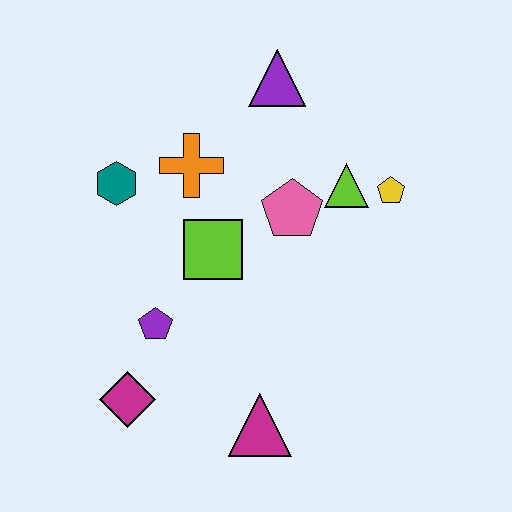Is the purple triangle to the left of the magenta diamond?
No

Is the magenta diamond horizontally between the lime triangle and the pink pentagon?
No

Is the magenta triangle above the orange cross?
No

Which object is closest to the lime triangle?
The yellow pentagon is closest to the lime triangle.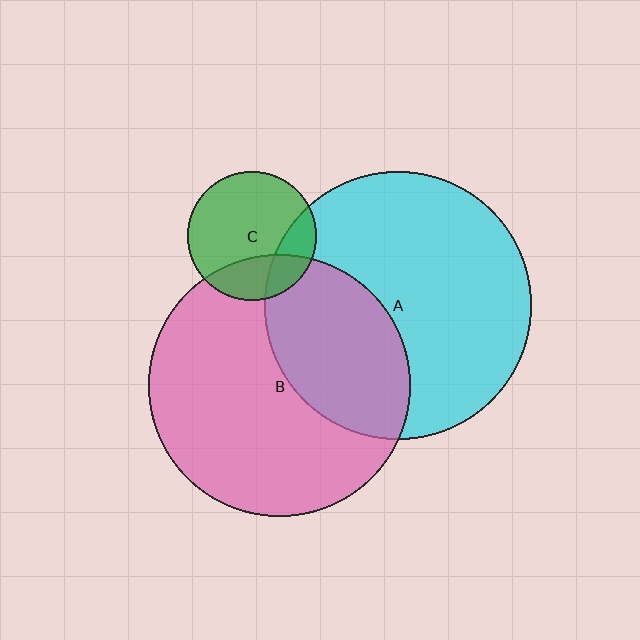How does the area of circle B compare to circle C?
Approximately 4.1 times.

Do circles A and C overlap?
Yes.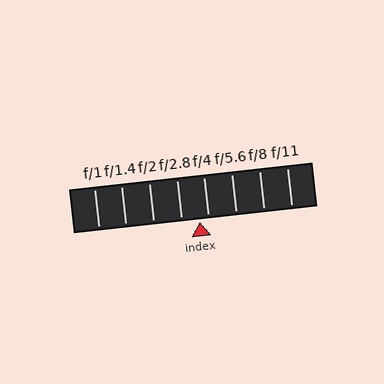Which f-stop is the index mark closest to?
The index mark is closest to f/4.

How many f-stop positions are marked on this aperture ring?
There are 8 f-stop positions marked.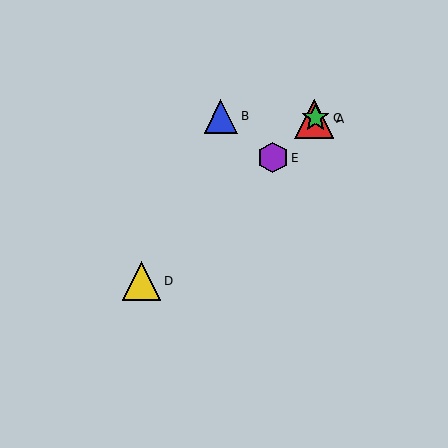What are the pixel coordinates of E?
Object E is at (273, 158).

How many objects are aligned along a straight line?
4 objects (A, C, D, E) are aligned along a straight line.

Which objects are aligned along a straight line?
Objects A, C, D, E are aligned along a straight line.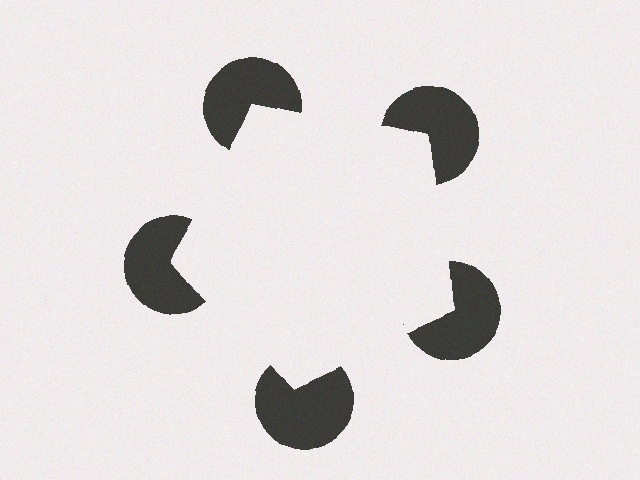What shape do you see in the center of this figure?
An illusory pentagon — its edges are inferred from the aligned wedge cuts in the pac-man discs, not physically drawn.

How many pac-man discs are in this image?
There are 5 — one at each vertex of the illusory pentagon.